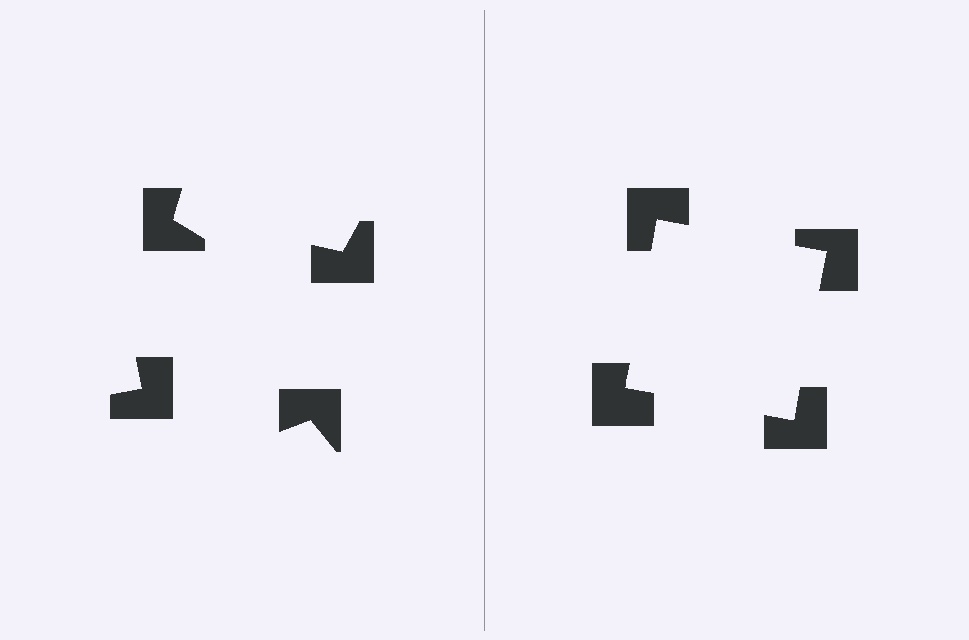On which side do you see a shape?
An illusory square appears on the right side. On the left side the wedge cuts are rotated, so no coherent shape forms.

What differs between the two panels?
The notched squares are positioned identically on both sides; only the wedge orientations differ. On the right they align to a square; on the left they are misaligned.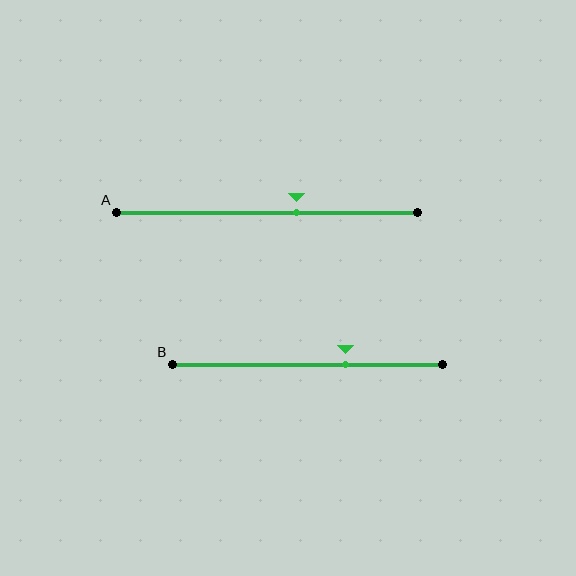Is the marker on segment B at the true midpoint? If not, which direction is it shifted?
No, the marker on segment B is shifted to the right by about 14% of the segment length.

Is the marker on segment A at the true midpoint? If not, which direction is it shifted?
No, the marker on segment A is shifted to the right by about 10% of the segment length.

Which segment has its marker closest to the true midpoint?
Segment A has its marker closest to the true midpoint.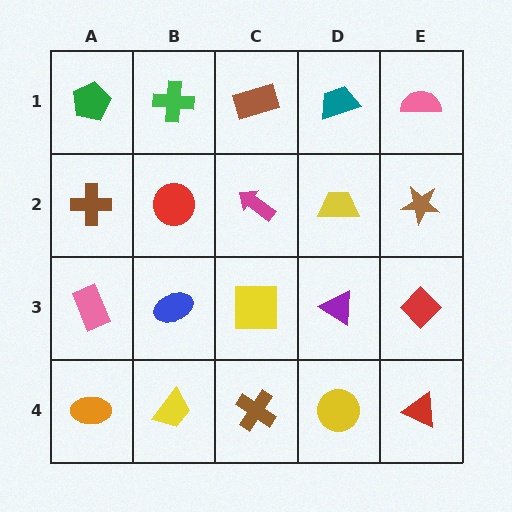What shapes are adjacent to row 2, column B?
A green cross (row 1, column B), a blue ellipse (row 3, column B), a brown cross (row 2, column A), a magenta arrow (row 2, column C).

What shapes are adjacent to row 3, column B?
A red circle (row 2, column B), a yellow trapezoid (row 4, column B), a pink rectangle (row 3, column A), a yellow square (row 3, column C).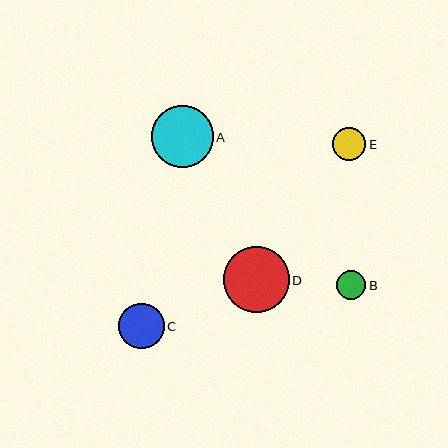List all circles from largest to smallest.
From largest to smallest: D, A, C, E, B.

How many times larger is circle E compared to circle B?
Circle E is approximately 1.1 times the size of circle B.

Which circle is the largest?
Circle D is the largest with a size of approximately 66 pixels.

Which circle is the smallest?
Circle B is the smallest with a size of approximately 29 pixels.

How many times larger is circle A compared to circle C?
Circle A is approximately 1.3 times the size of circle C.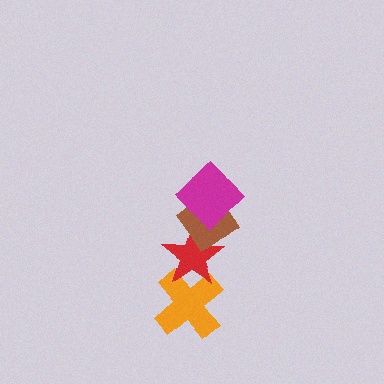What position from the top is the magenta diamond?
The magenta diamond is 1st from the top.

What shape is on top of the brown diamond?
The magenta diamond is on top of the brown diamond.